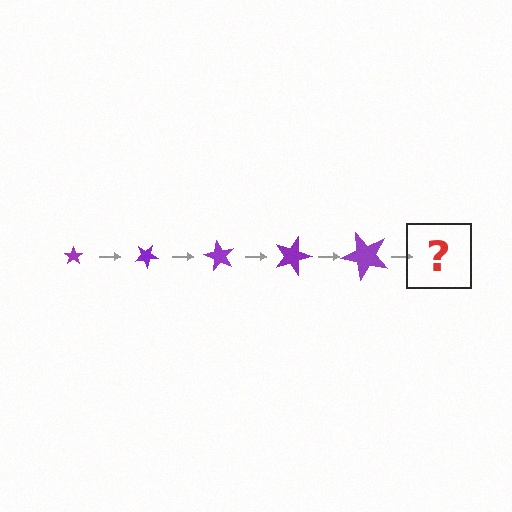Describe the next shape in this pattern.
It should be a star, larger than the previous one and rotated 150 degrees from the start.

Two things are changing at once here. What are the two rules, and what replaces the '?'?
The two rules are that the star grows larger each step and it rotates 30 degrees each step. The '?' should be a star, larger than the previous one and rotated 150 degrees from the start.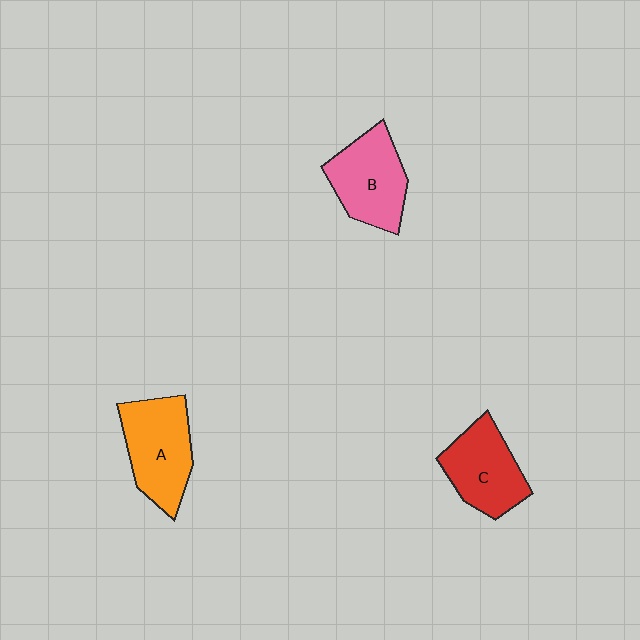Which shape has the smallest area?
Shape C (red).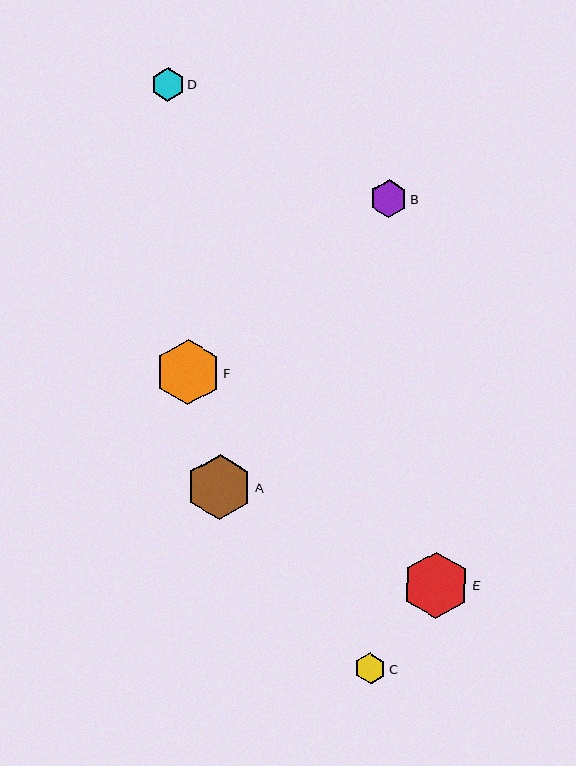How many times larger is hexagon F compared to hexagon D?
Hexagon F is approximately 1.9 times the size of hexagon D.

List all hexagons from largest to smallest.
From largest to smallest: E, A, F, B, D, C.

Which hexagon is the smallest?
Hexagon C is the smallest with a size of approximately 32 pixels.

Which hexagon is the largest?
Hexagon E is the largest with a size of approximately 67 pixels.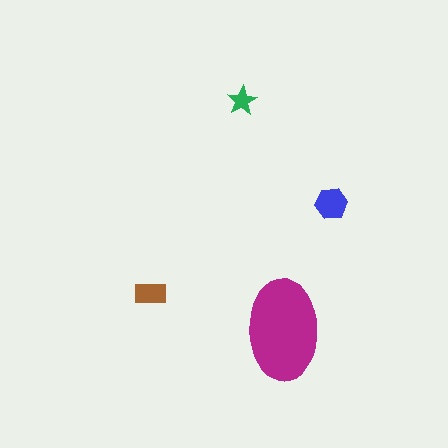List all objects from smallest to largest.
The green star, the brown rectangle, the blue hexagon, the magenta ellipse.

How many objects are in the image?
There are 4 objects in the image.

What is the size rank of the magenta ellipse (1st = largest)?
1st.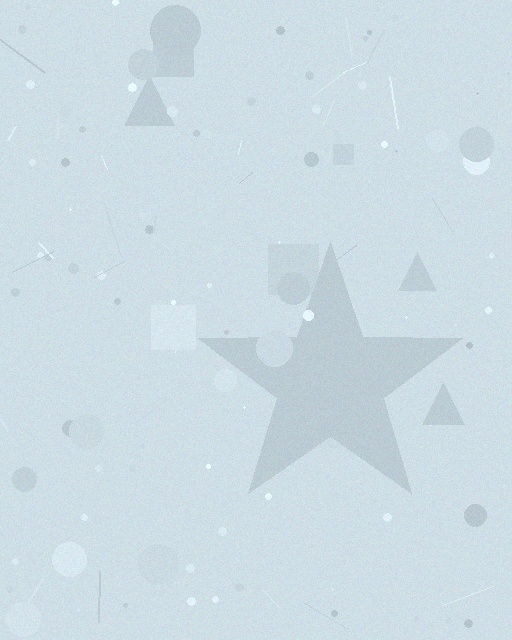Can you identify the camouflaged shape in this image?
The camouflaged shape is a star.